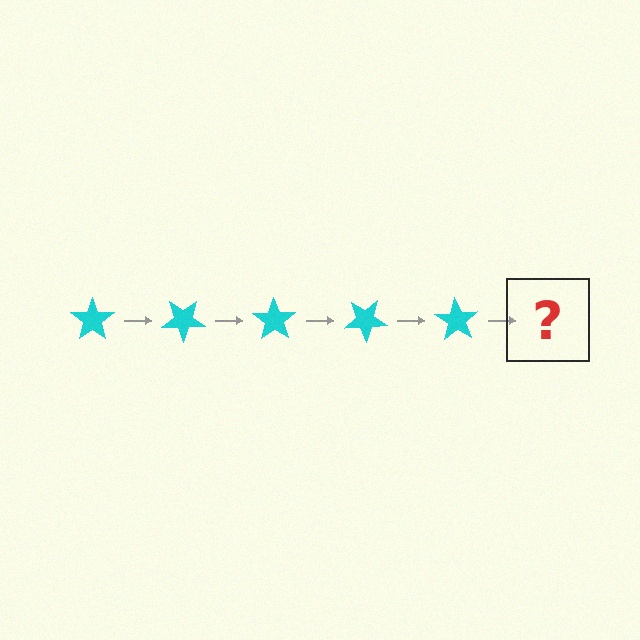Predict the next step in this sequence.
The next step is a cyan star rotated 175 degrees.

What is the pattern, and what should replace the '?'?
The pattern is that the star rotates 35 degrees each step. The '?' should be a cyan star rotated 175 degrees.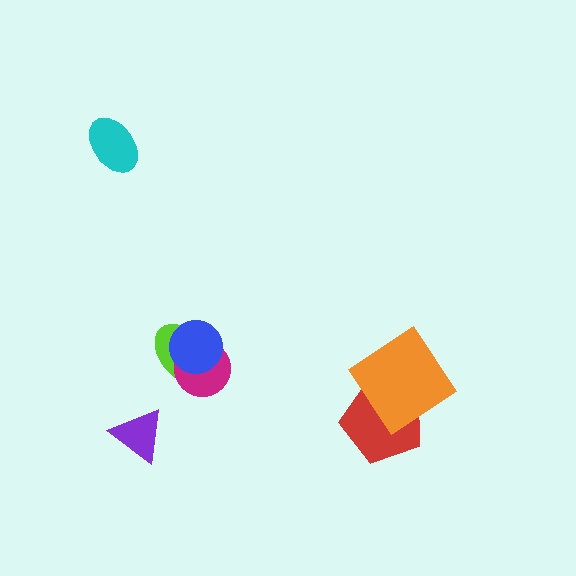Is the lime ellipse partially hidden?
Yes, it is partially covered by another shape.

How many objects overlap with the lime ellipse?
2 objects overlap with the lime ellipse.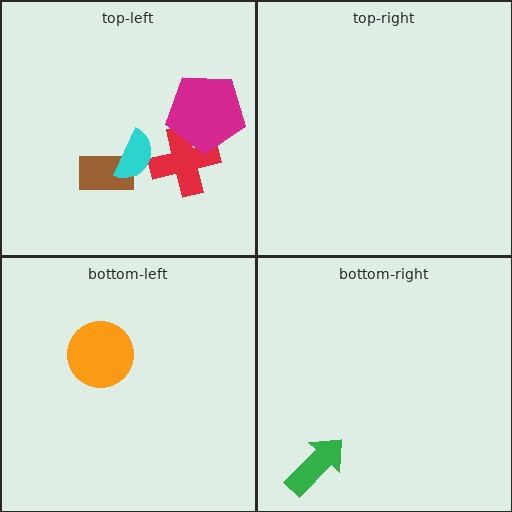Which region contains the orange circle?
The bottom-left region.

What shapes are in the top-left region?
The brown rectangle, the red cross, the magenta pentagon, the cyan semicircle.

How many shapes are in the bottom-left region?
1.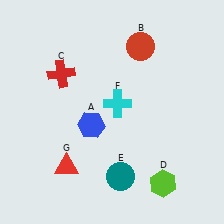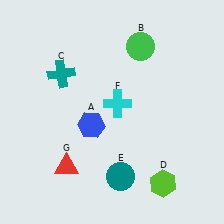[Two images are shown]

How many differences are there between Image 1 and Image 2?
There are 2 differences between the two images.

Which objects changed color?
B changed from red to green. C changed from red to teal.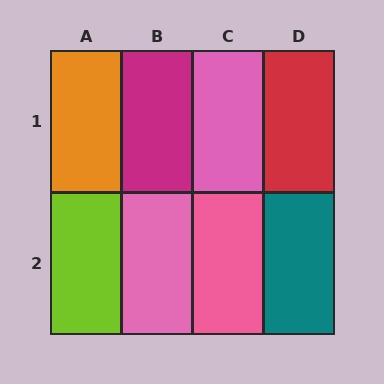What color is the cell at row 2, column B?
Pink.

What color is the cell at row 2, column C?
Pink.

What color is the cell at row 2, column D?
Teal.